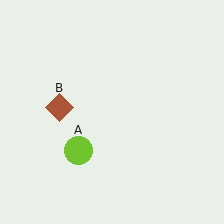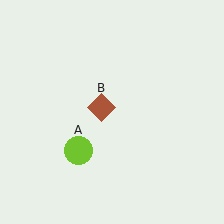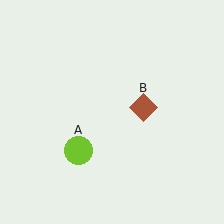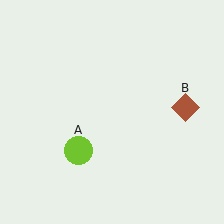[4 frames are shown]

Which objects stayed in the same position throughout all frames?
Lime circle (object A) remained stationary.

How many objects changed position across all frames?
1 object changed position: brown diamond (object B).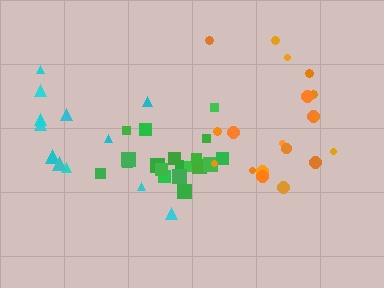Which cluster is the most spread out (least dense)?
Cyan.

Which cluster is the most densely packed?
Green.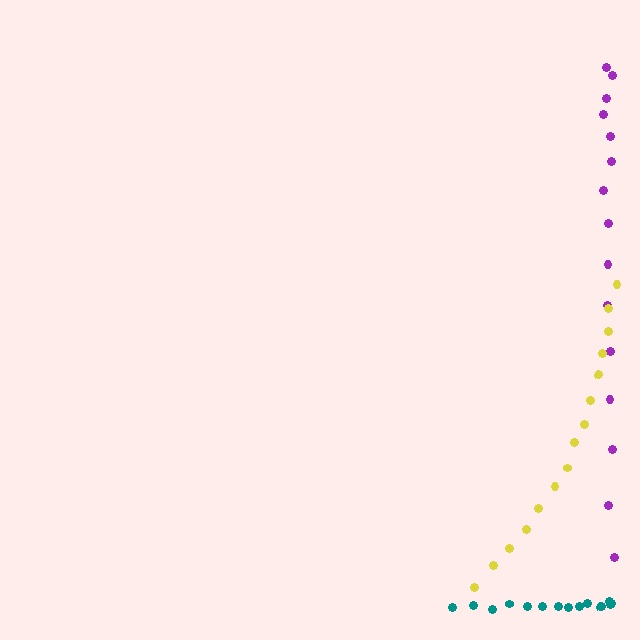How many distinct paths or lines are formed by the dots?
There are 3 distinct paths.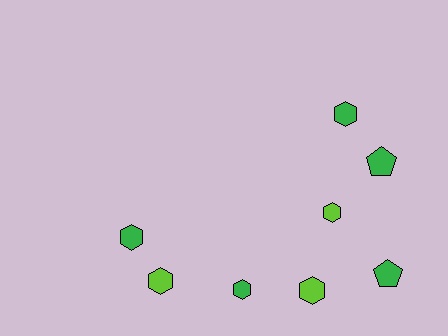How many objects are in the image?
There are 8 objects.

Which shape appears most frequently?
Hexagon, with 6 objects.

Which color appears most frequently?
Green, with 5 objects.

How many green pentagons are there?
There are 2 green pentagons.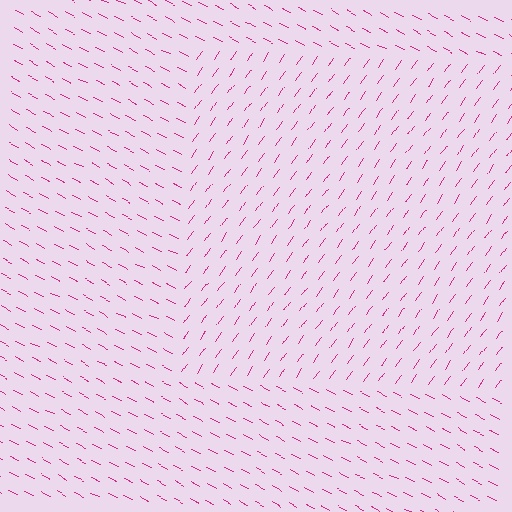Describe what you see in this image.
The image is filled with small magenta line segments. A rectangle region in the image has lines oriented differently from the surrounding lines, creating a visible texture boundary.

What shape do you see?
I see a rectangle.